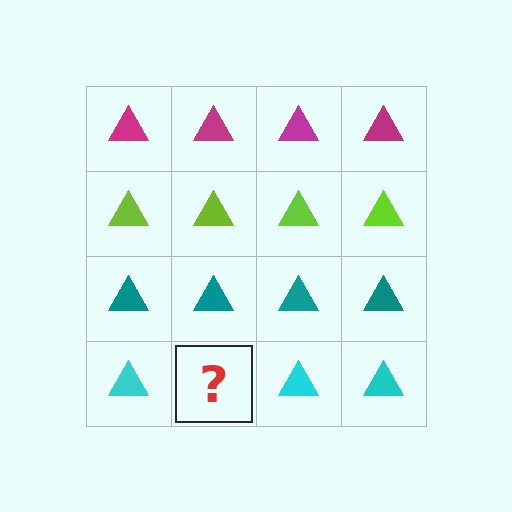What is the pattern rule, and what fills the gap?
The rule is that each row has a consistent color. The gap should be filled with a cyan triangle.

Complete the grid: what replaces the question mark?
The question mark should be replaced with a cyan triangle.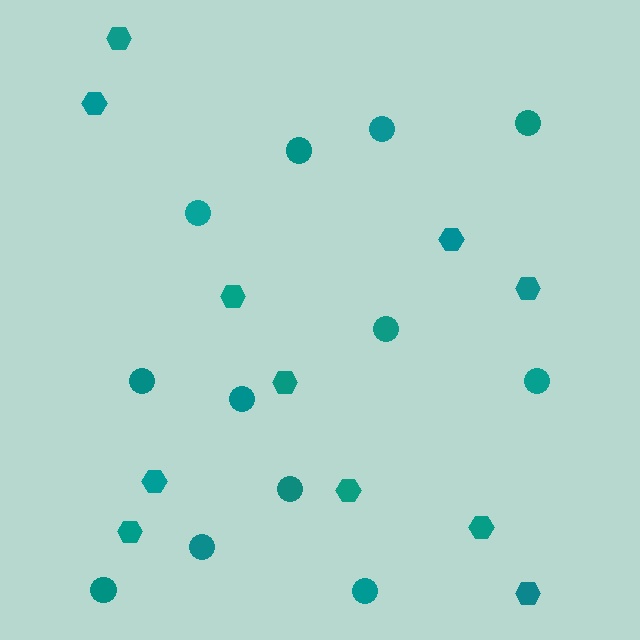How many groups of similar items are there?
There are 2 groups: one group of circles (12) and one group of hexagons (11).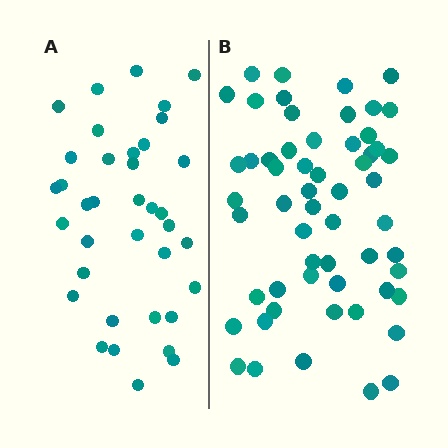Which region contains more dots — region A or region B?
Region B (the right region) has more dots.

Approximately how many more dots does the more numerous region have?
Region B has approximately 20 more dots than region A.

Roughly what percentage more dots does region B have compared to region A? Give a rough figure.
About 55% more.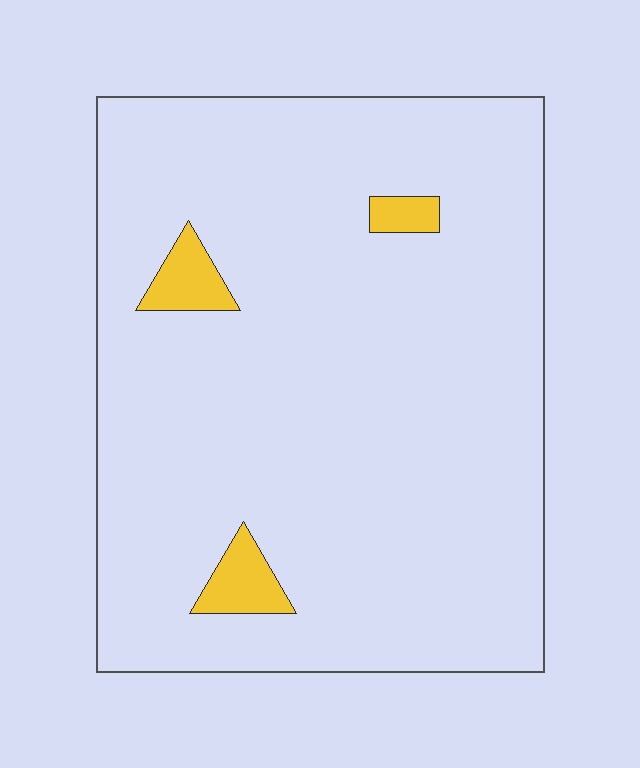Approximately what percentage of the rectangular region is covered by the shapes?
Approximately 5%.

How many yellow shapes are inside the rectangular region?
3.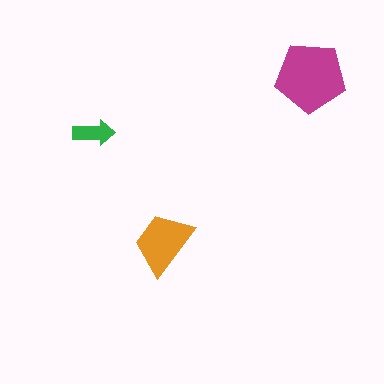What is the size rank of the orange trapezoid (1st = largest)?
2nd.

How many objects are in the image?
There are 3 objects in the image.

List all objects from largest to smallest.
The magenta pentagon, the orange trapezoid, the green arrow.